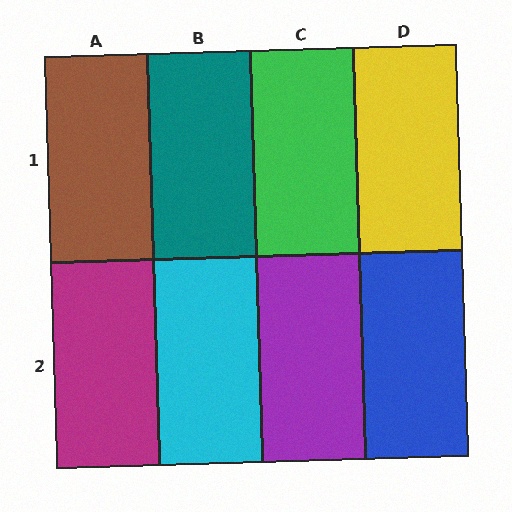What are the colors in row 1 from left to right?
Brown, teal, green, yellow.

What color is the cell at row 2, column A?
Magenta.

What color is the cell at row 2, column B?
Cyan.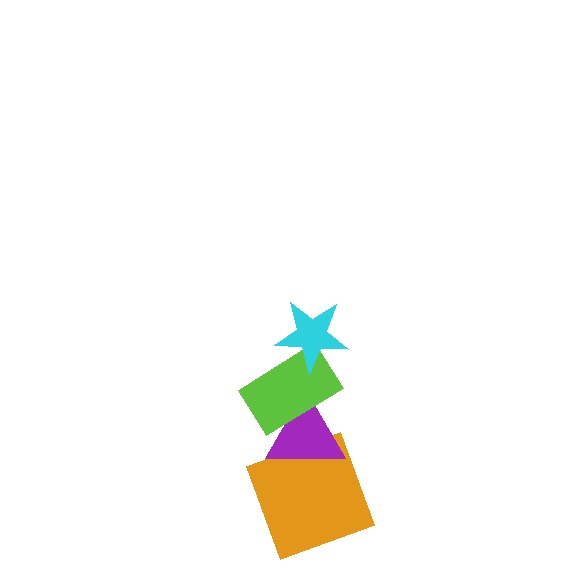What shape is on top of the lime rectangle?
The cyan star is on top of the lime rectangle.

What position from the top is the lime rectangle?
The lime rectangle is 2nd from the top.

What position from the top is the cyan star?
The cyan star is 1st from the top.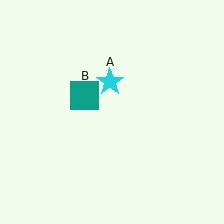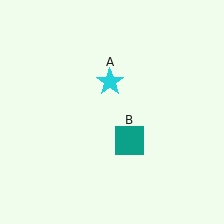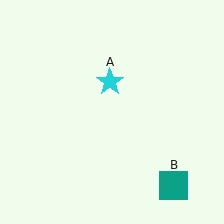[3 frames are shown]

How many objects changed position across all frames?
1 object changed position: teal square (object B).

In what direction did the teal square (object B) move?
The teal square (object B) moved down and to the right.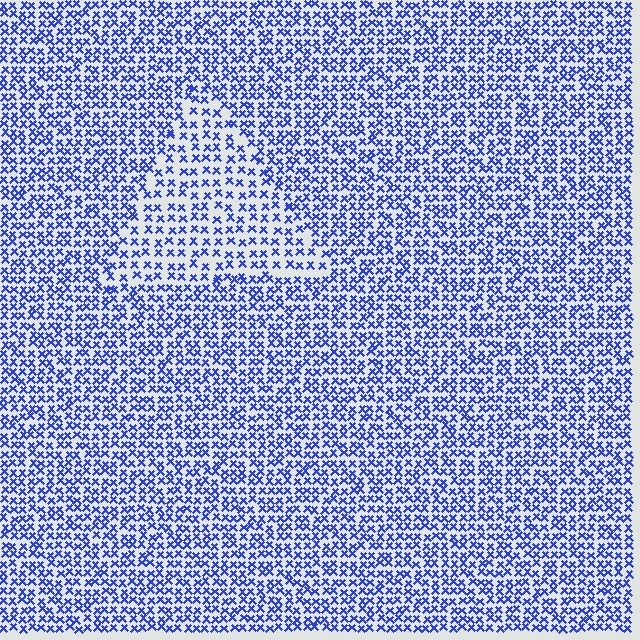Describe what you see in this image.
The image contains small blue elements arranged at two different densities. A triangle-shaped region is visible where the elements are less densely packed than the surrounding area.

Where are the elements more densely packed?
The elements are more densely packed outside the triangle boundary.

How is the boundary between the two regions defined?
The boundary is defined by a change in element density (approximately 1.6x ratio). All elements are the same color, size, and shape.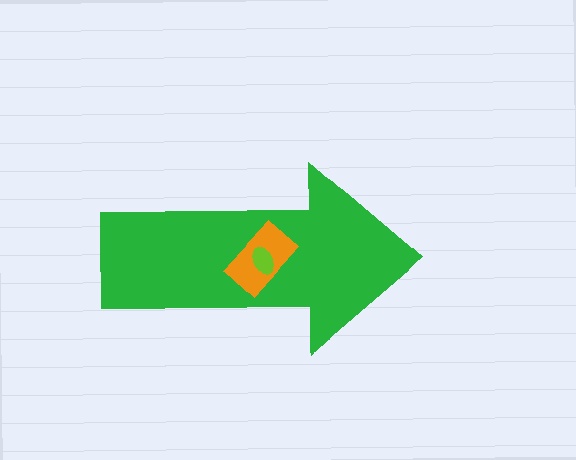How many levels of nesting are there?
3.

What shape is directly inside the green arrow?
The orange rectangle.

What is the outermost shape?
The green arrow.